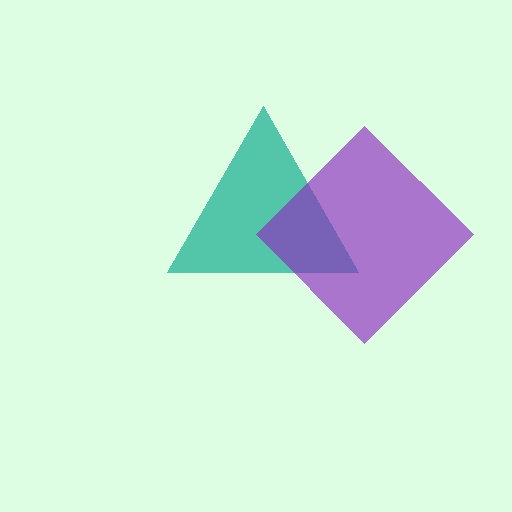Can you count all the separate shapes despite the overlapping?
Yes, there are 2 separate shapes.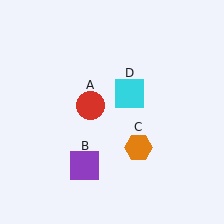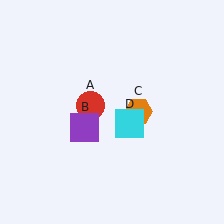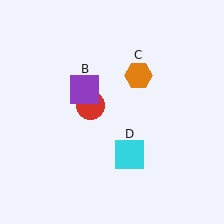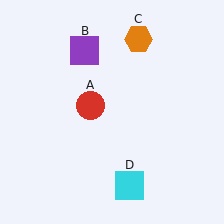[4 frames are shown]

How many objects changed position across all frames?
3 objects changed position: purple square (object B), orange hexagon (object C), cyan square (object D).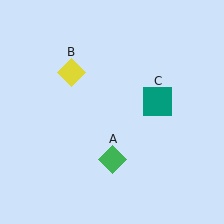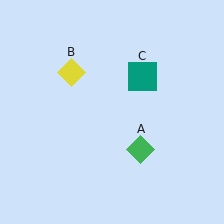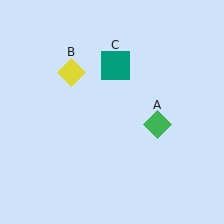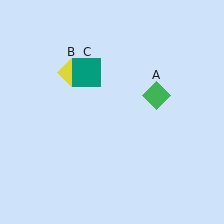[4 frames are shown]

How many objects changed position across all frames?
2 objects changed position: green diamond (object A), teal square (object C).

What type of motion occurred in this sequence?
The green diamond (object A), teal square (object C) rotated counterclockwise around the center of the scene.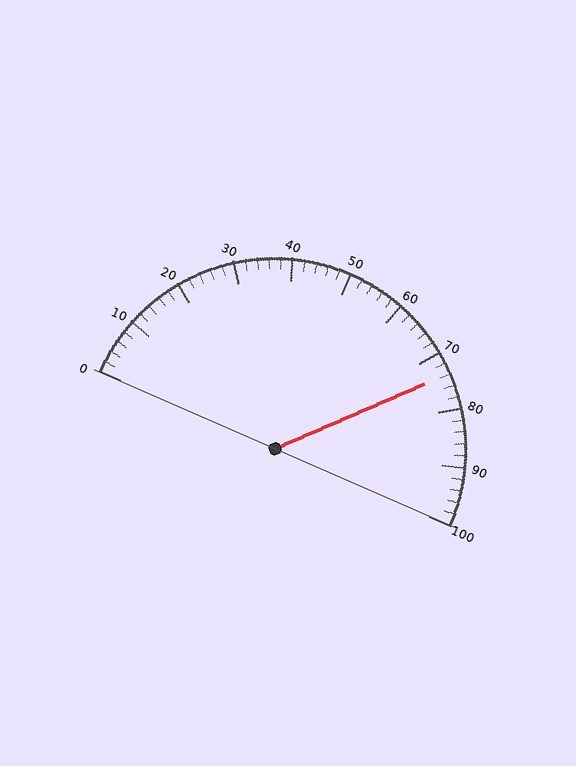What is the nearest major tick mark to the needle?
The nearest major tick mark is 70.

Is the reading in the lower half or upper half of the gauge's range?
The reading is in the upper half of the range (0 to 100).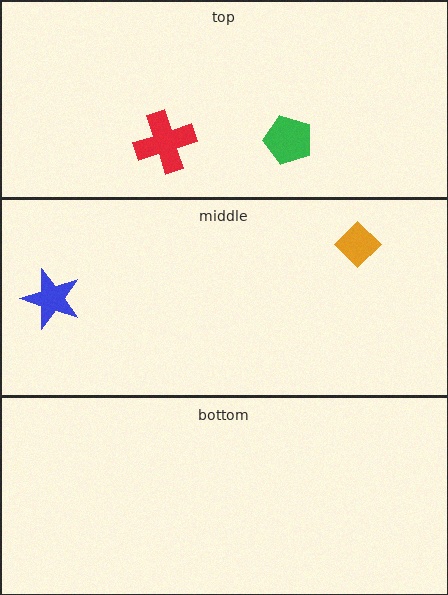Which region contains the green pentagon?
The top region.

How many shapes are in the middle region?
2.